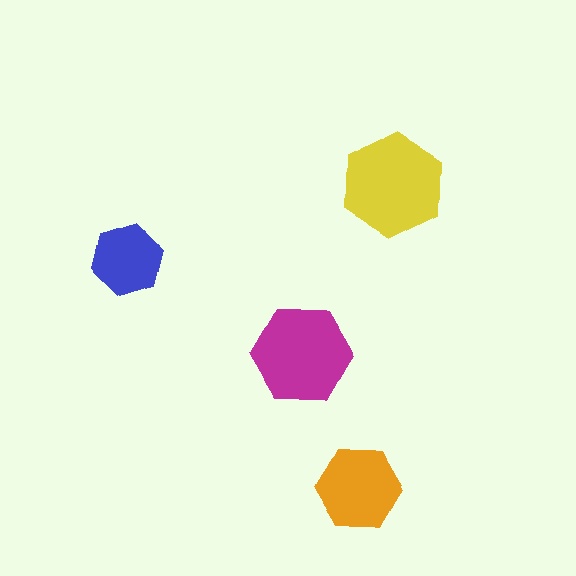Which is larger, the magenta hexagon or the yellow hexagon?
The yellow one.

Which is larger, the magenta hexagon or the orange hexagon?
The magenta one.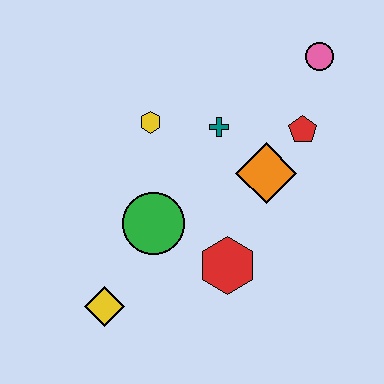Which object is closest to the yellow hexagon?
The teal cross is closest to the yellow hexagon.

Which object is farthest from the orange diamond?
The yellow diamond is farthest from the orange diamond.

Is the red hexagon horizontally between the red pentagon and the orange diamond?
No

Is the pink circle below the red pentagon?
No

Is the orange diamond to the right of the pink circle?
No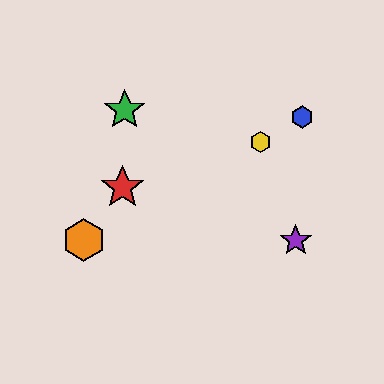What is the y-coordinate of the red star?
The red star is at y≈188.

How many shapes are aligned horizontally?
2 shapes (the purple star, the orange hexagon) are aligned horizontally.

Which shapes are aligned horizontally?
The purple star, the orange hexagon are aligned horizontally.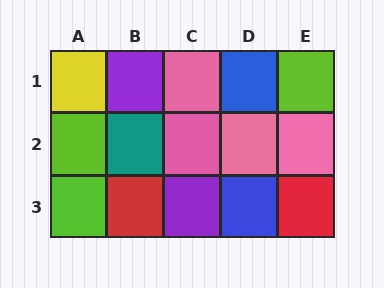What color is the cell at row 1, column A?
Yellow.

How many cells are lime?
3 cells are lime.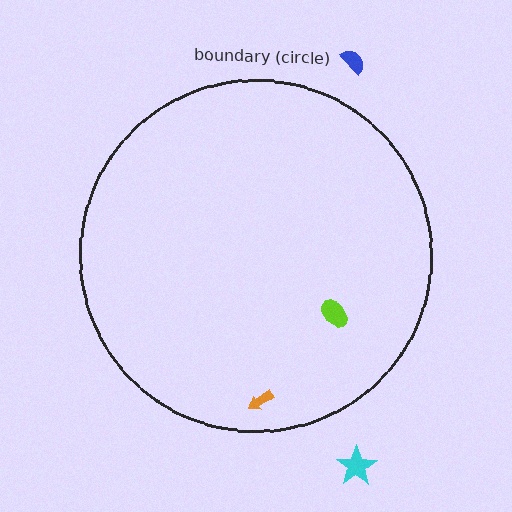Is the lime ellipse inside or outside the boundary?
Inside.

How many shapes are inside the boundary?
2 inside, 2 outside.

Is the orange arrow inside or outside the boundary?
Inside.